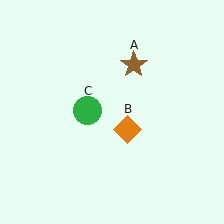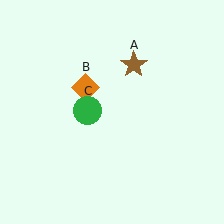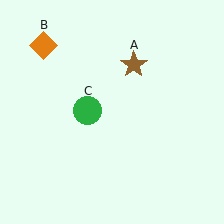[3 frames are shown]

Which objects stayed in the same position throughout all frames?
Brown star (object A) and green circle (object C) remained stationary.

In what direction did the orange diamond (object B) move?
The orange diamond (object B) moved up and to the left.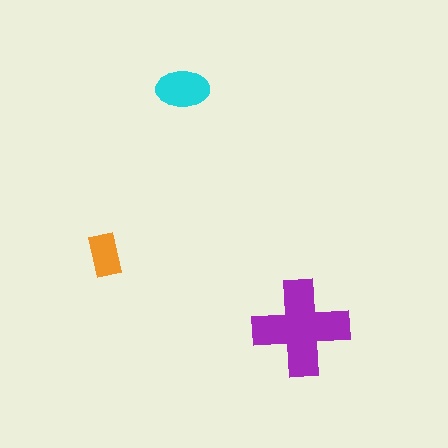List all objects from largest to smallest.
The purple cross, the cyan ellipse, the orange rectangle.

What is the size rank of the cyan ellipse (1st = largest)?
2nd.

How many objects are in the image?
There are 3 objects in the image.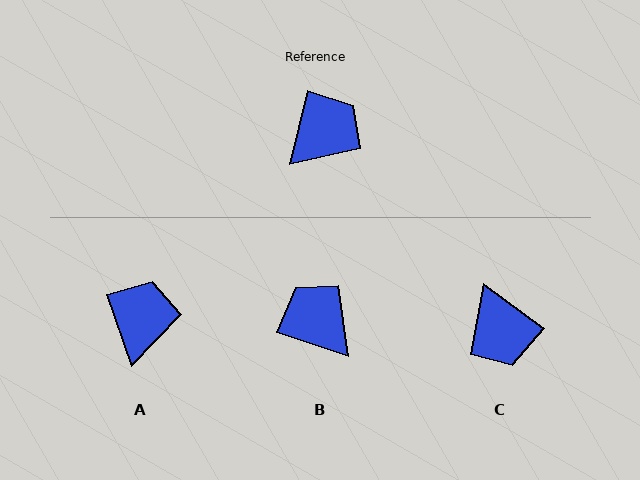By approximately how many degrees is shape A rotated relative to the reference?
Approximately 33 degrees counter-clockwise.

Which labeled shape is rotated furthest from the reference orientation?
C, about 113 degrees away.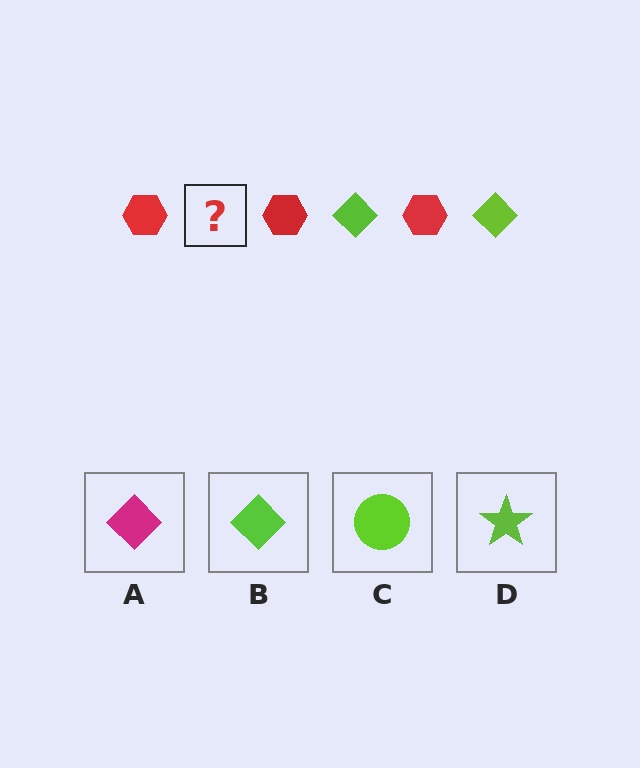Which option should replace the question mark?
Option B.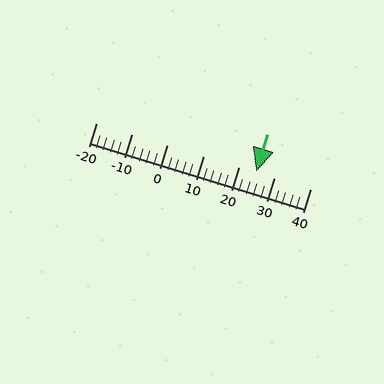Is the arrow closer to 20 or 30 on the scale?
The arrow is closer to 20.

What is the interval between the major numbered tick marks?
The major tick marks are spaced 10 units apart.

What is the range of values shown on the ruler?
The ruler shows values from -20 to 40.